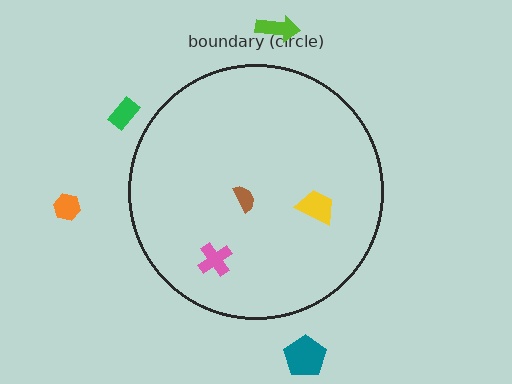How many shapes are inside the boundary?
3 inside, 4 outside.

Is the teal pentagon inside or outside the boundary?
Outside.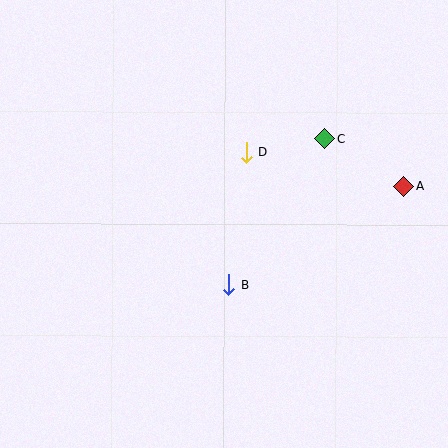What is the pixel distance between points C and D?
The distance between C and D is 80 pixels.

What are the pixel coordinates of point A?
Point A is at (404, 186).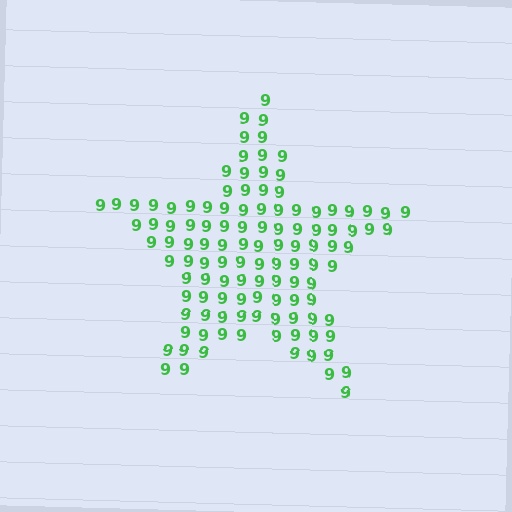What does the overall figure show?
The overall figure shows a star.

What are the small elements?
The small elements are digit 9's.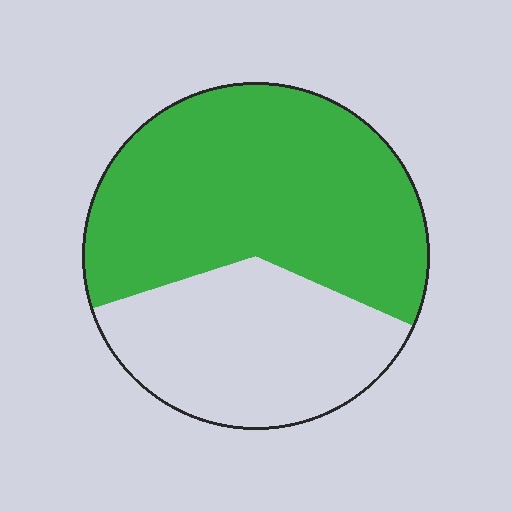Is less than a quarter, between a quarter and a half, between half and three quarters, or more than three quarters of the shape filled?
Between half and three quarters.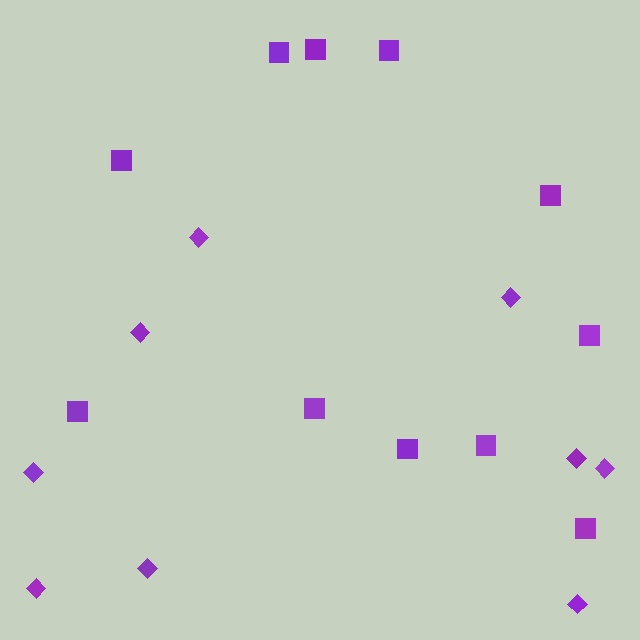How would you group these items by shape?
There are 2 groups: one group of squares (11) and one group of diamonds (9).